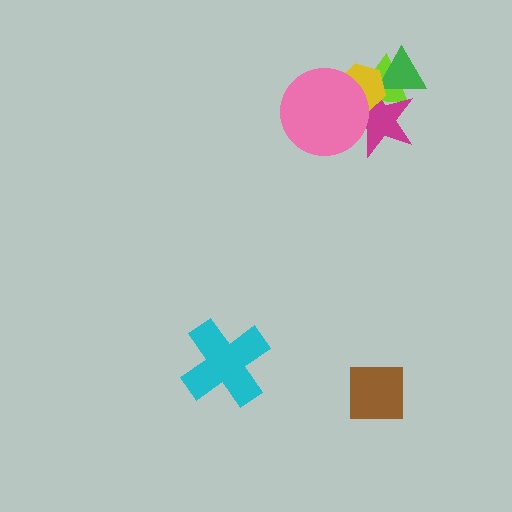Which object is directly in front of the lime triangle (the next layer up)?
The green triangle is directly in front of the lime triangle.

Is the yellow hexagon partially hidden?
Yes, it is partially covered by another shape.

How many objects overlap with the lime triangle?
4 objects overlap with the lime triangle.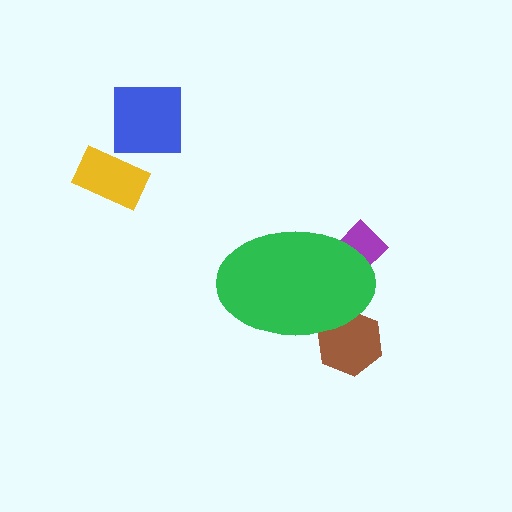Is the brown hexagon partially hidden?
Yes, the brown hexagon is partially hidden behind the green ellipse.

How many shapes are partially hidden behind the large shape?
2 shapes are partially hidden.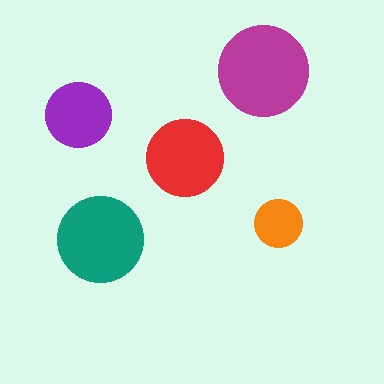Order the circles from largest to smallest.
the magenta one, the teal one, the red one, the purple one, the orange one.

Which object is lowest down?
The teal circle is bottommost.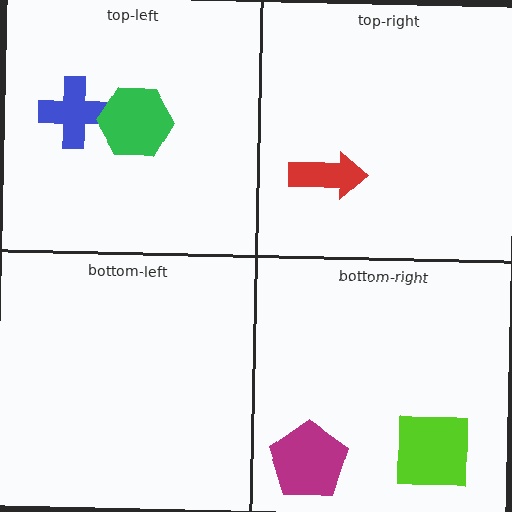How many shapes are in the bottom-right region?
2.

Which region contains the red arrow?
The top-right region.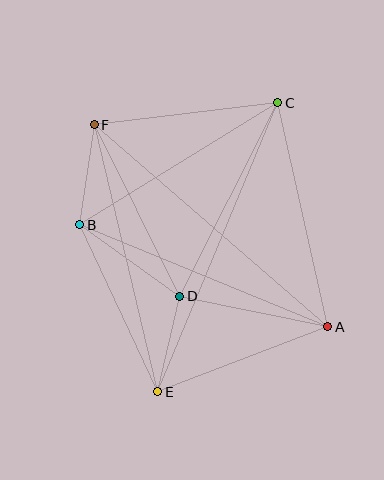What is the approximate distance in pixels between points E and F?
The distance between E and F is approximately 275 pixels.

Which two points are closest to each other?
Points D and E are closest to each other.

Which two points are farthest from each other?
Points C and E are farthest from each other.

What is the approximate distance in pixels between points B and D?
The distance between B and D is approximately 123 pixels.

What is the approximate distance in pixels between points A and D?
The distance between A and D is approximately 151 pixels.